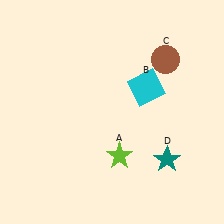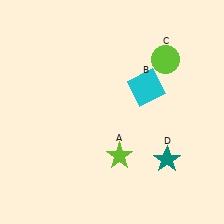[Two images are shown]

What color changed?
The circle (C) changed from brown in Image 1 to lime in Image 2.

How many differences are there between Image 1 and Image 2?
There is 1 difference between the two images.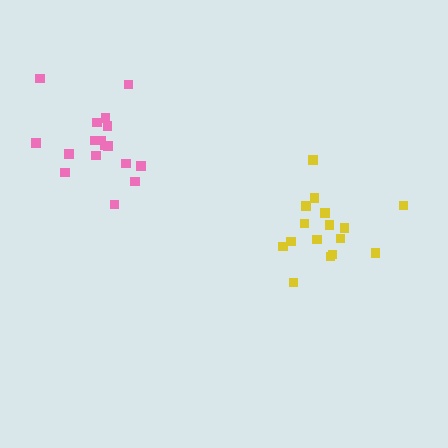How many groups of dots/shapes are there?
There are 2 groups.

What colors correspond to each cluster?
The clusters are colored: yellow, pink.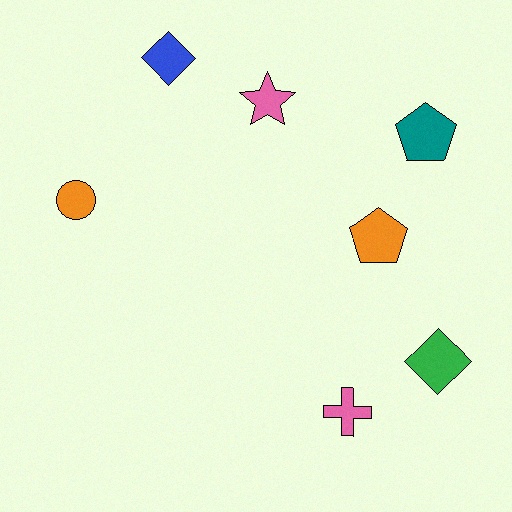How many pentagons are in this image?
There are 2 pentagons.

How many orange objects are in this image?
There are 2 orange objects.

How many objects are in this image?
There are 7 objects.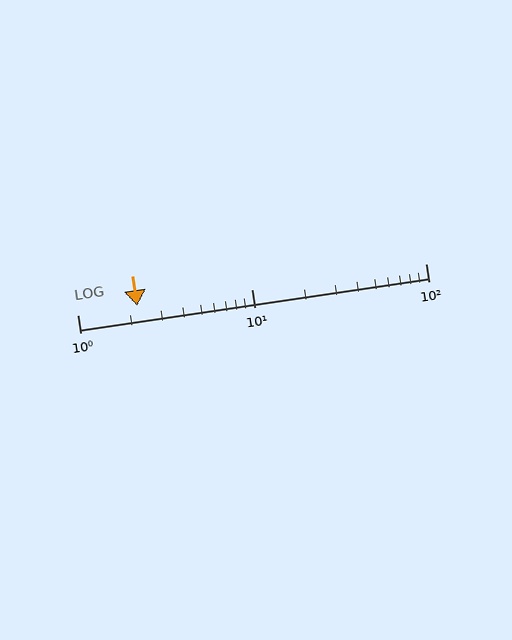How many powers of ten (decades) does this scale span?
The scale spans 2 decades, from 1 to 100.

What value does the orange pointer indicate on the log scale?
The pointer indicates approximately 2.2.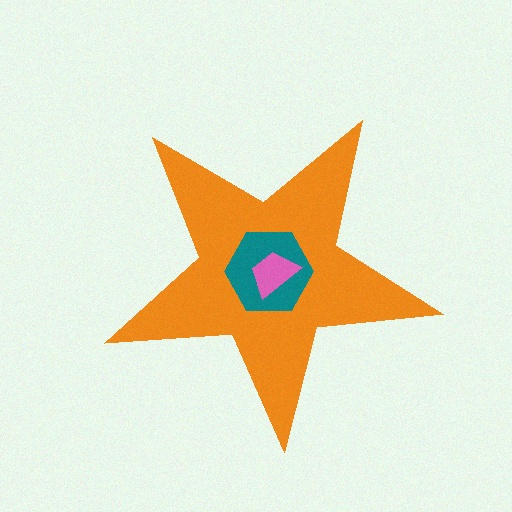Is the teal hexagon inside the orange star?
Yes.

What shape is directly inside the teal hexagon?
The pink trapezoid.